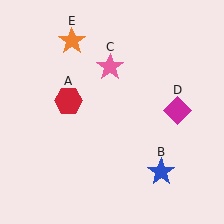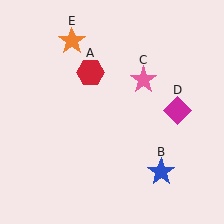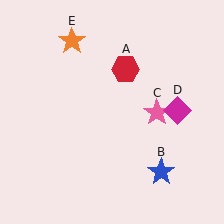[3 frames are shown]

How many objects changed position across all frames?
2 objects changed position: red hexagon (object A), pink star (object C).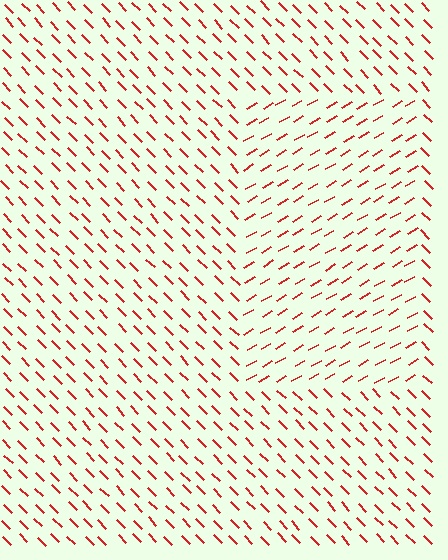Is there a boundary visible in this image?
Yes, there is a texture boundary formed by a change in line orientation.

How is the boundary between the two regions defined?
The boundary is defined purely by a change in line orientation (approximately 76 degrees difference). All lines are the same color and thickness.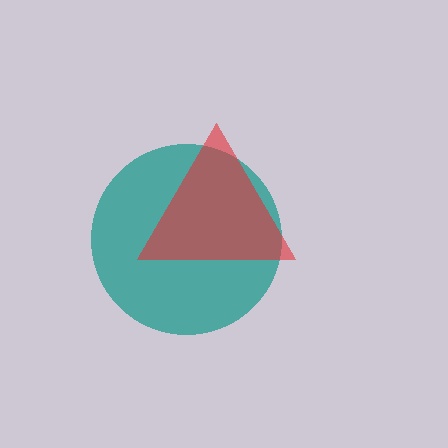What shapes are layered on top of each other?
The layered shapes are: a teal circle, a red triangle.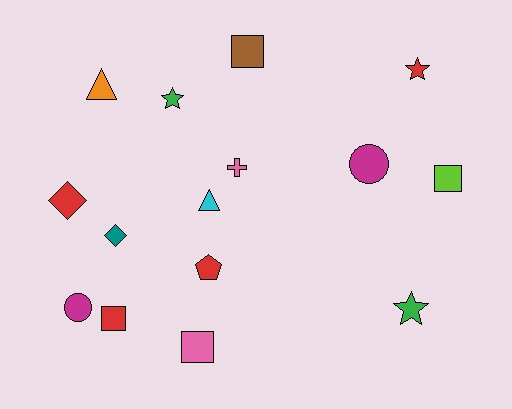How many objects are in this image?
There are 15 objects.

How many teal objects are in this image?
There is 1 teal object.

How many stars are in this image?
There are 3 stars.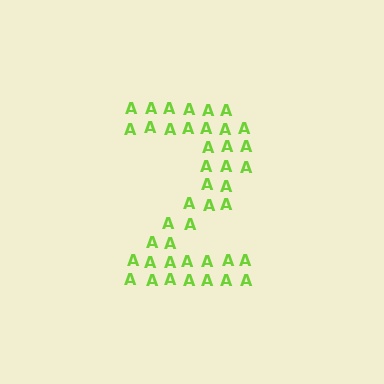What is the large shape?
The large shape is the digit 2.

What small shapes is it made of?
It is made of small letter A's.